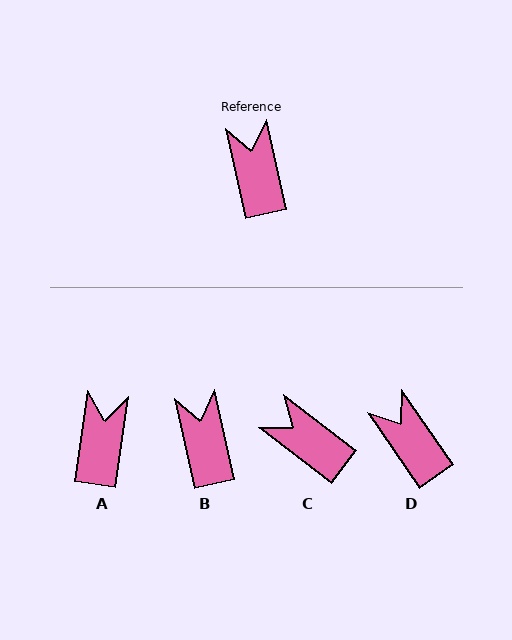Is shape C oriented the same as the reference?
No, it is off by about 40 degrees.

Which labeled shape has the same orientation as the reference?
B.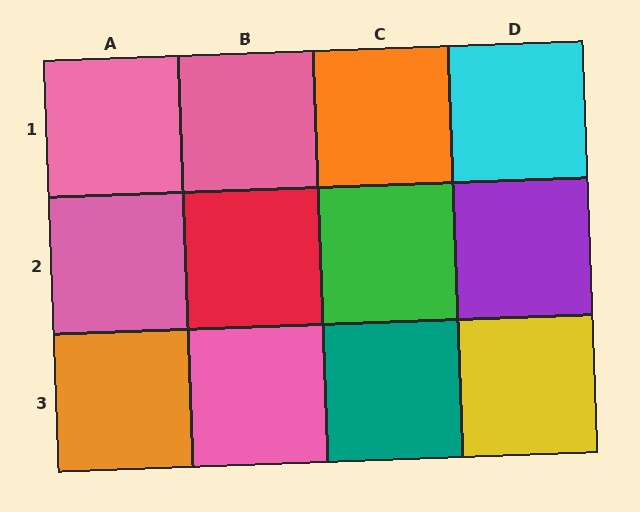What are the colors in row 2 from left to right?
Pink, red, green, purple.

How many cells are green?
1 cell is green.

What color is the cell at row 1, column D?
Cyan.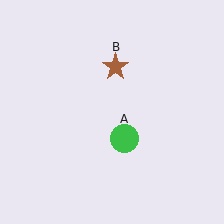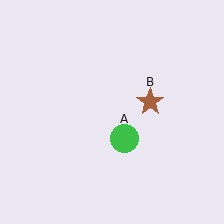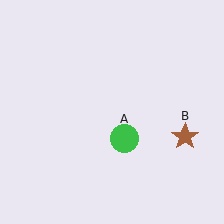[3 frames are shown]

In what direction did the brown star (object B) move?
The brown star (object B) moved down and to the right.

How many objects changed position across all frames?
1 object changed position: brown star (object B).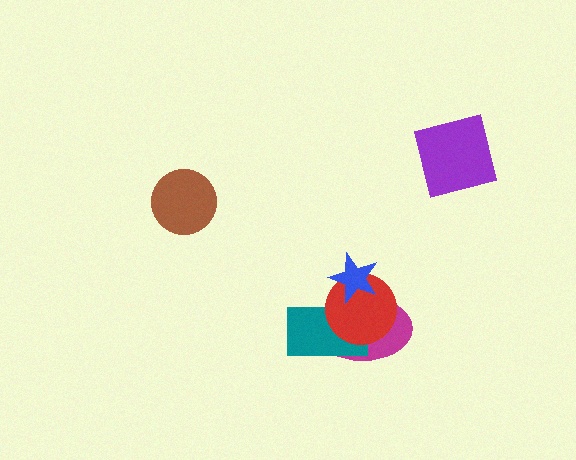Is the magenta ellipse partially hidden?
Yes, it is partially covered by another shape.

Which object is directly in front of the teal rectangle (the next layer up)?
The red circle is directly in front of the teal rectangle.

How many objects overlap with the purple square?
0 objects overlap with the purple square.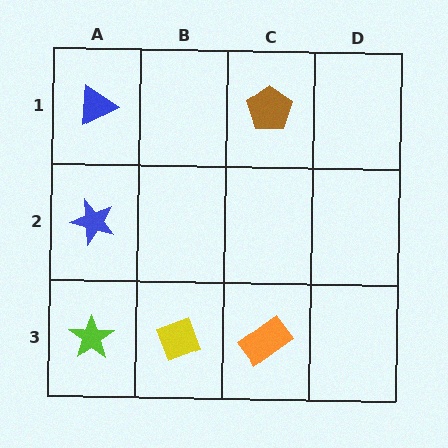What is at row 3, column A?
A lime star.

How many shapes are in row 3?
3 shapes.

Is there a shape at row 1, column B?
No, that cell is empty.